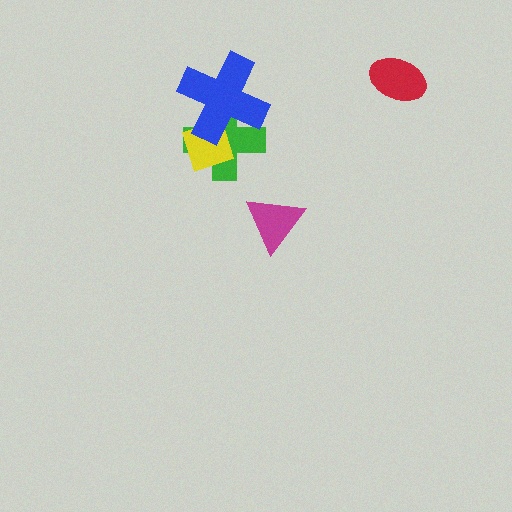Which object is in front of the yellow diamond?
The blue cross is in front of the yellow diamond.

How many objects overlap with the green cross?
2 objects overlap with the green cross.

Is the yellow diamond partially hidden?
Yes, it is partially covered by another shape.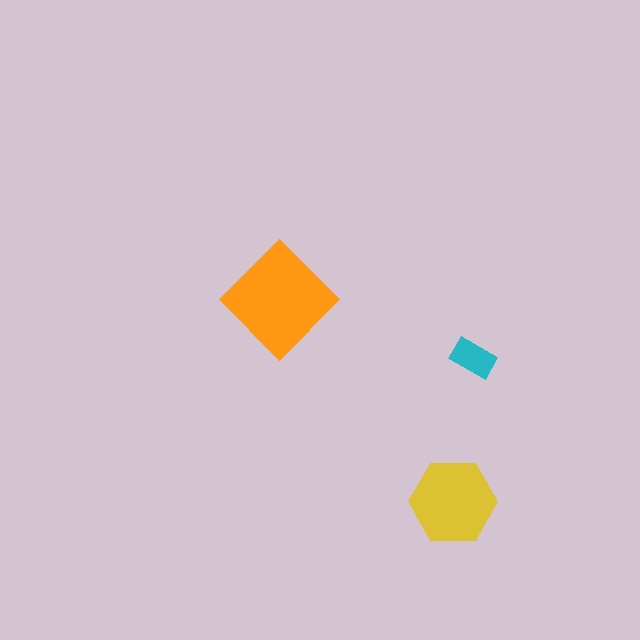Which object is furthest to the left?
The orange diamond is leftmost.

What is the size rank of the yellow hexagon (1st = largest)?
2nd.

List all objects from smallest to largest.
The cyan rectangle, the yellow hexagon, the orange diamond.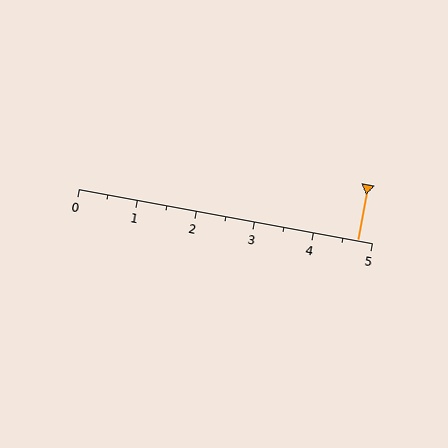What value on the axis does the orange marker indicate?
The marker indicates approximately 4.8.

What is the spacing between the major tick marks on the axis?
The major ticks are spaced 1 apart.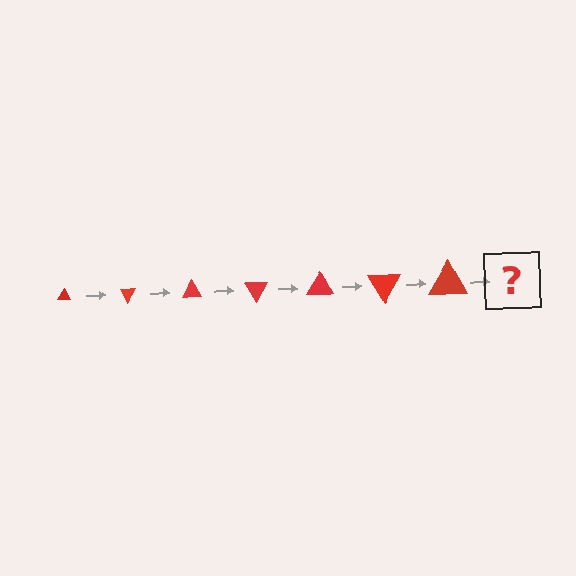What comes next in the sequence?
The next element should be a triangle, larger than the previous one and rotated 420 degrees from the start.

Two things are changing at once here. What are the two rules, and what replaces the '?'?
The two rules are that the triangle grows larger each step and it rotates 60 degrees each step. The '?' should be a triangle, larger than the previous one and rotated 420 degrees from the start.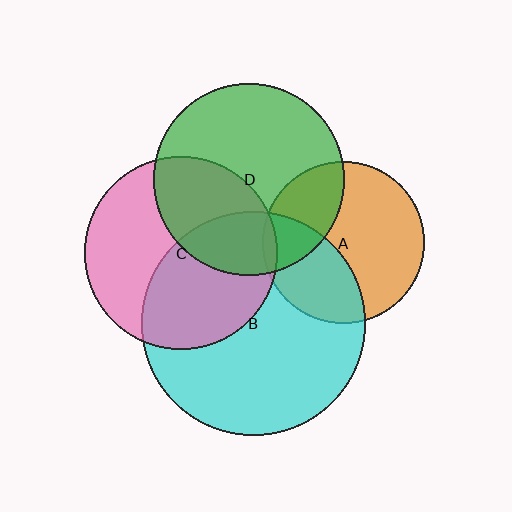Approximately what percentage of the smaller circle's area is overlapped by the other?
Approximately 5%.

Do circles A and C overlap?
Yes.